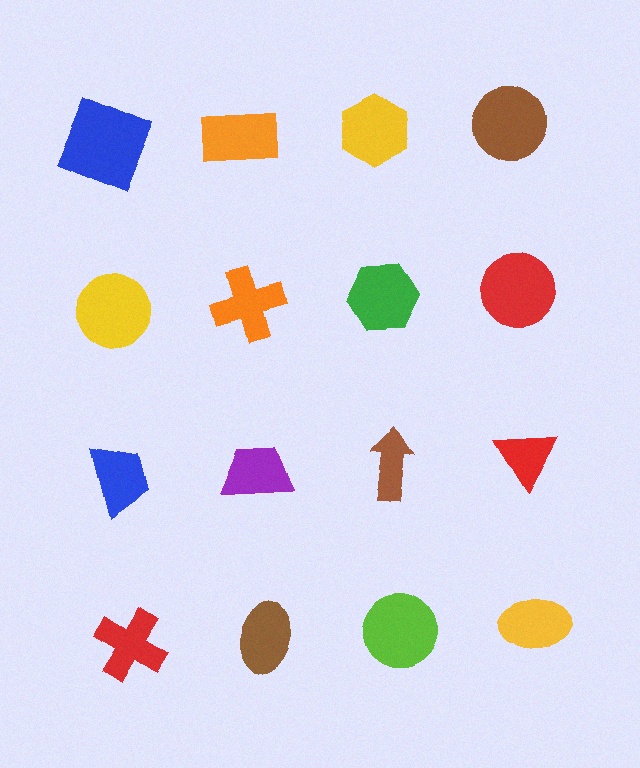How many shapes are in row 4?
4 shapes.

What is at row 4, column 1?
A red cross.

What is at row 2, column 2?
An orange cross.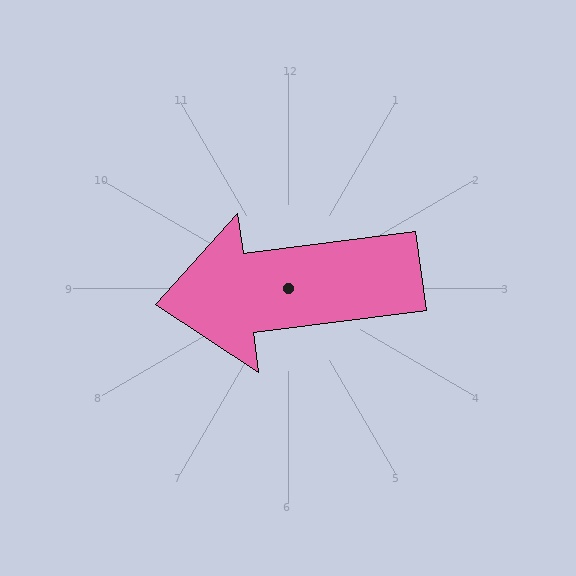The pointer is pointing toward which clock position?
Roughly 9 o'clock.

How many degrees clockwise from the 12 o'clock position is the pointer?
Approximately 263 degrees.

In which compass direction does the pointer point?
West.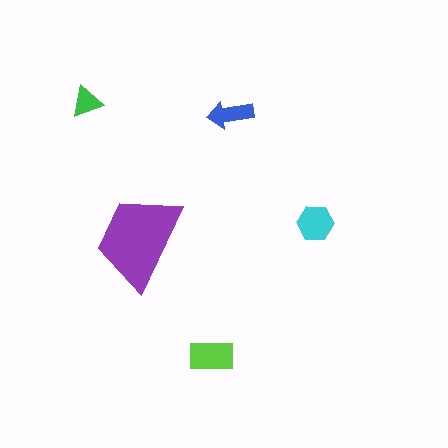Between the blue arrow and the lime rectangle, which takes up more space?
The lime rectangle.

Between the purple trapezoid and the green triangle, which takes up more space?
The purple trapezoid.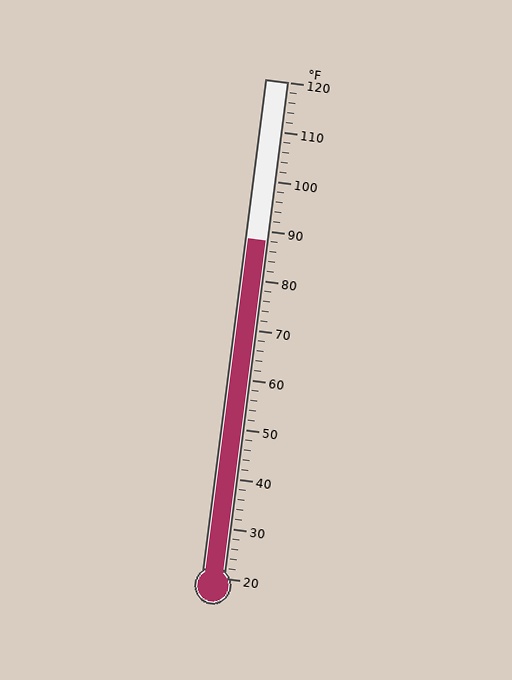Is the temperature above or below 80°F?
The temperature is above 80°F.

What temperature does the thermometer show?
The thermometer shows approximately 88°F.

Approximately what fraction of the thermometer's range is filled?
The thermometer is filled to approximately 70% of its range.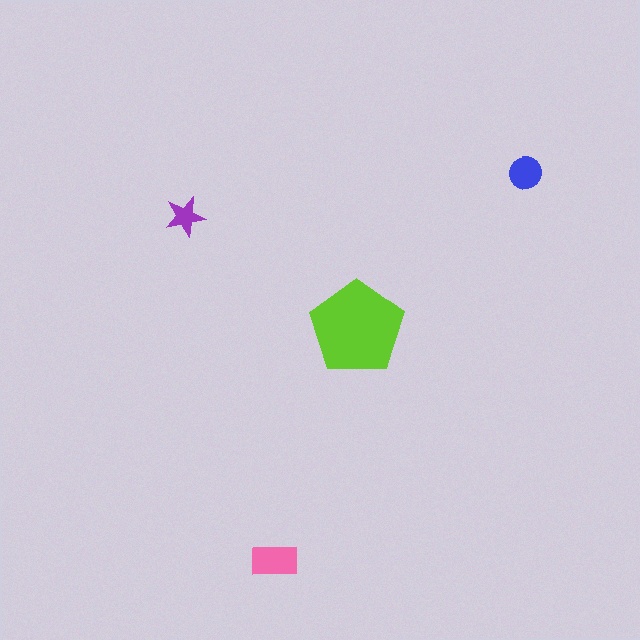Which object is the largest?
The lime pentagon.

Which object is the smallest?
The purple star.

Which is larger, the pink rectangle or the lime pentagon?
The lime pentagon.